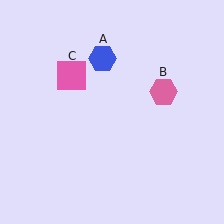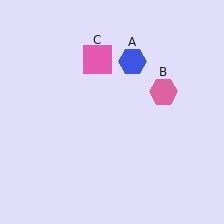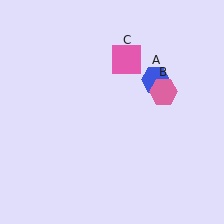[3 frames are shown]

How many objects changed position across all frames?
2 objects changed position: blue hexagon (object A), pink square (object C).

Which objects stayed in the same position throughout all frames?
Pink hexagon (object B) remained stationary.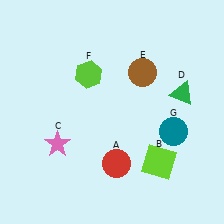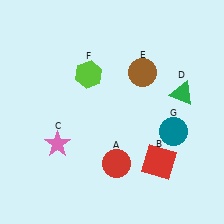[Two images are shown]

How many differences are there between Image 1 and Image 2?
There is 1 difference between the two images.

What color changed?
The square (B) changed from lime in Image 1 to red in Image 2.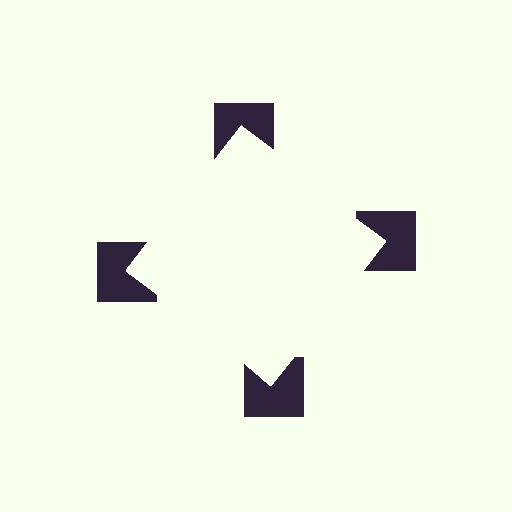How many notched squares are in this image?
There are 4 — one at each vertex of the illusory square.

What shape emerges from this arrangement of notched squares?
An illusory square — its edges are inferred from the aligned wedge cuts in the notched squares, not physically drawn.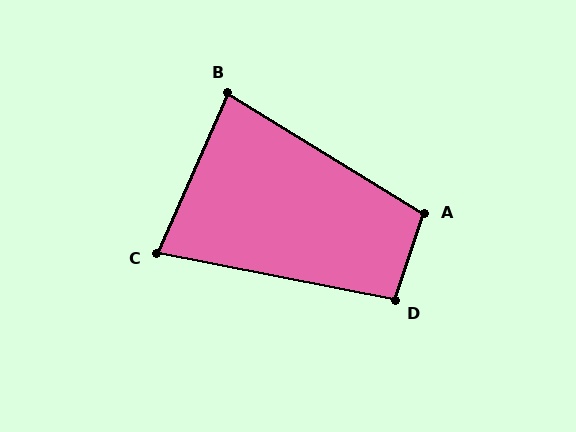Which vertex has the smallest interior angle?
C, at approximately 77 degrees.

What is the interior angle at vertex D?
Approximately 97 degrees (obtuse).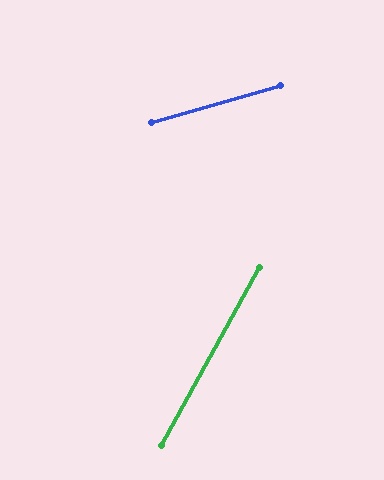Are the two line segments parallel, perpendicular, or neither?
Neither parallel nor perpendicular — they differ by about 45°.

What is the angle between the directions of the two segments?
Approximately 45 degrees.